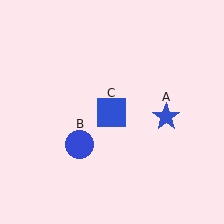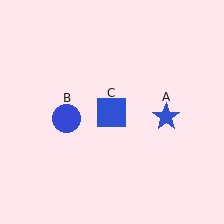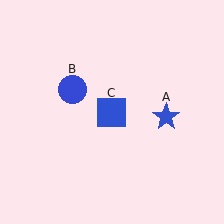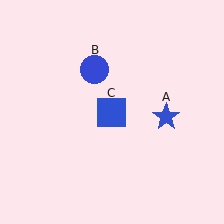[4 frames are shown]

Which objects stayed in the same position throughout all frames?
Blue star (object A) and blue square (object C) remained stationary.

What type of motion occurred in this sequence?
The blue circle (object B) rotated clockwise around the center of the scene.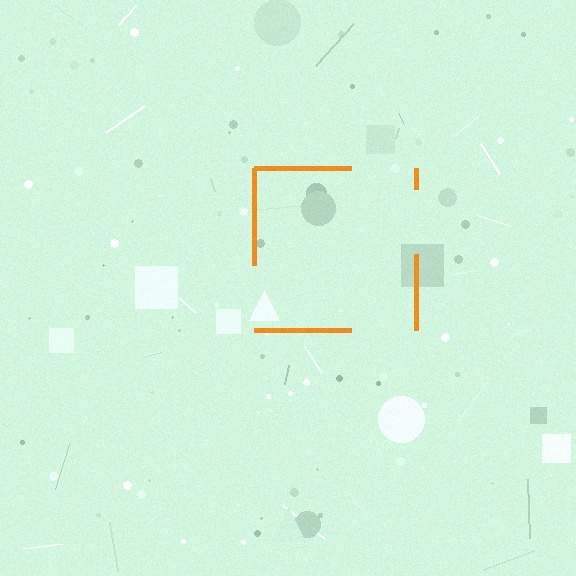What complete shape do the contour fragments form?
The contour fragments form a square.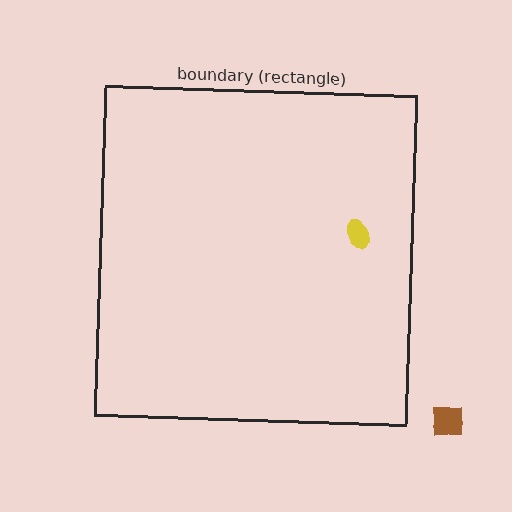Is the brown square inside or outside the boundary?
Outside.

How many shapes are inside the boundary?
1 inside, 1 outside.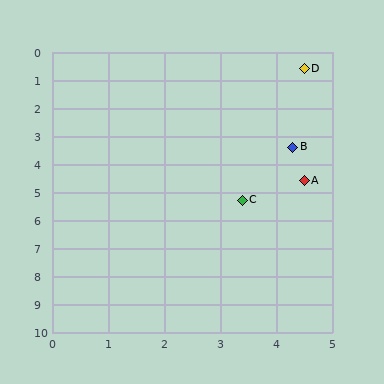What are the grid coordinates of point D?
Point D is at approximately (4.5, 0.6).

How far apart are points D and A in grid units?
Points D and A are about 4.0 grid units apart.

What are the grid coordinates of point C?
Point C is at approximately (3.4, 5.3).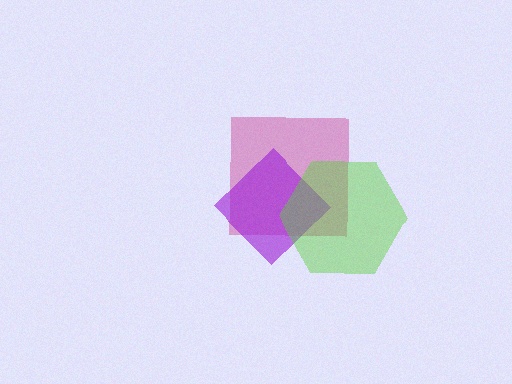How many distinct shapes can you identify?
There are 3 distinct shapes: a magenta square, a purple diamond, a lime hexagon.